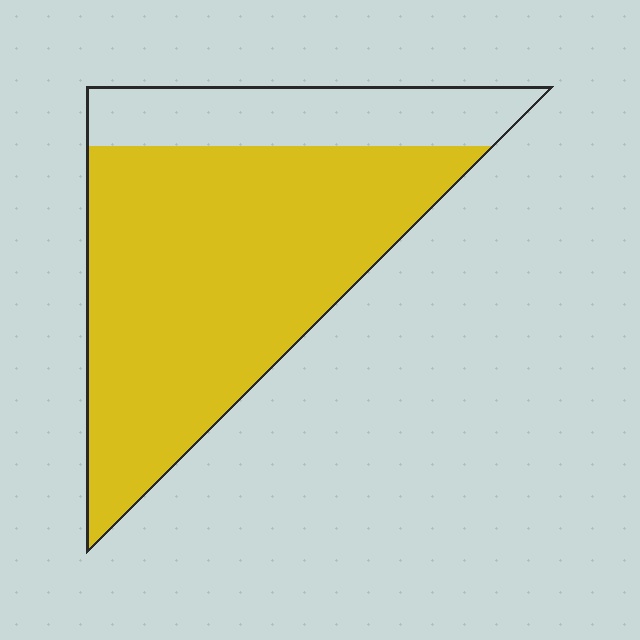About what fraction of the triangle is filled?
About three quarters (3/4).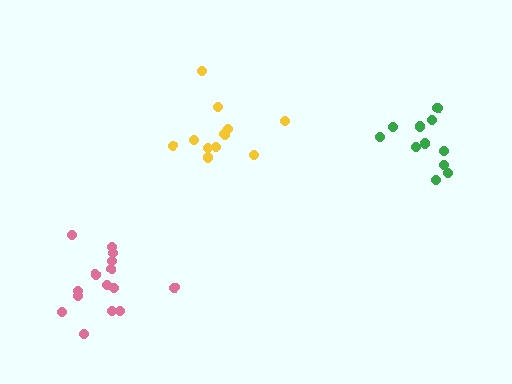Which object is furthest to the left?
The pink cluster is leftmost.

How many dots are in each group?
Group 1: 11 dots, Group 2: 15 dots, Group 3: 12 dots (38 total).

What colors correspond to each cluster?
The clusters are colored: green, pink, yellow.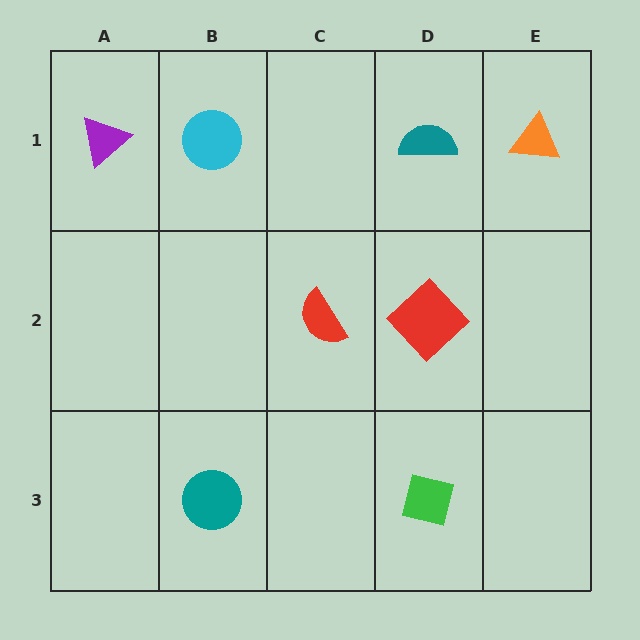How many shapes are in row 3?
2 shapes.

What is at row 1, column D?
A teal semicircle.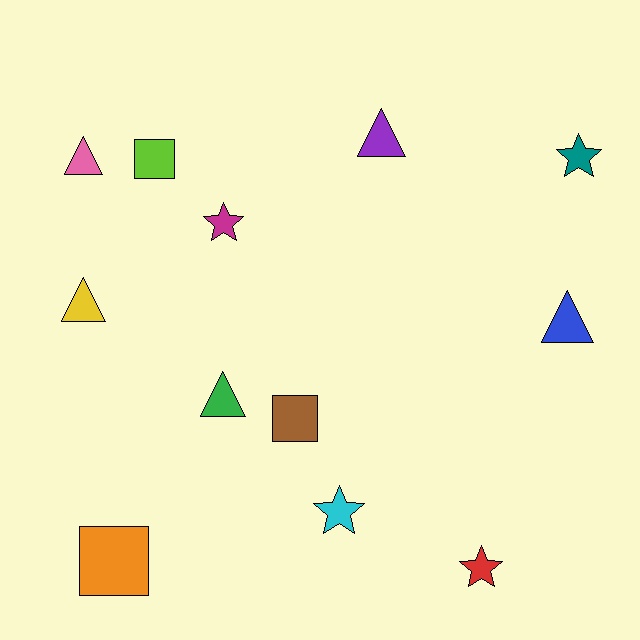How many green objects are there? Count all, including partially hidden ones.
There is 1 green object.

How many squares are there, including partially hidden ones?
There are 3 squares.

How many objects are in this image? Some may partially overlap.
There are 12 objects.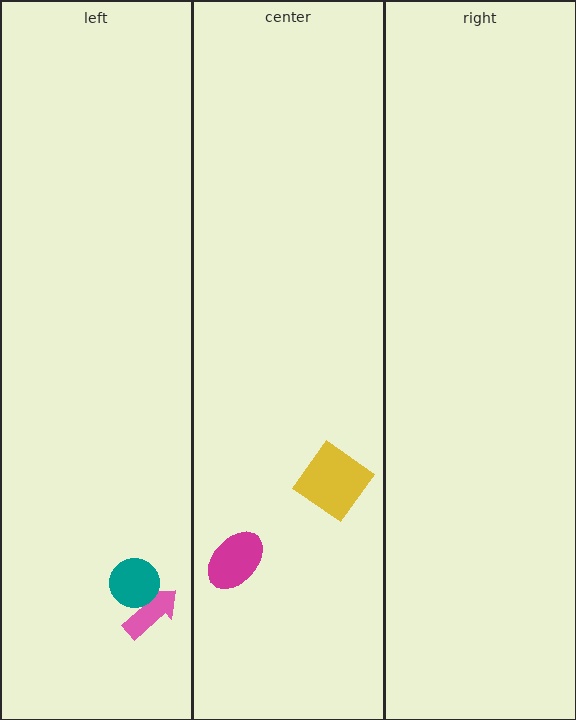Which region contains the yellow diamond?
The center region.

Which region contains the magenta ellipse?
The center region.